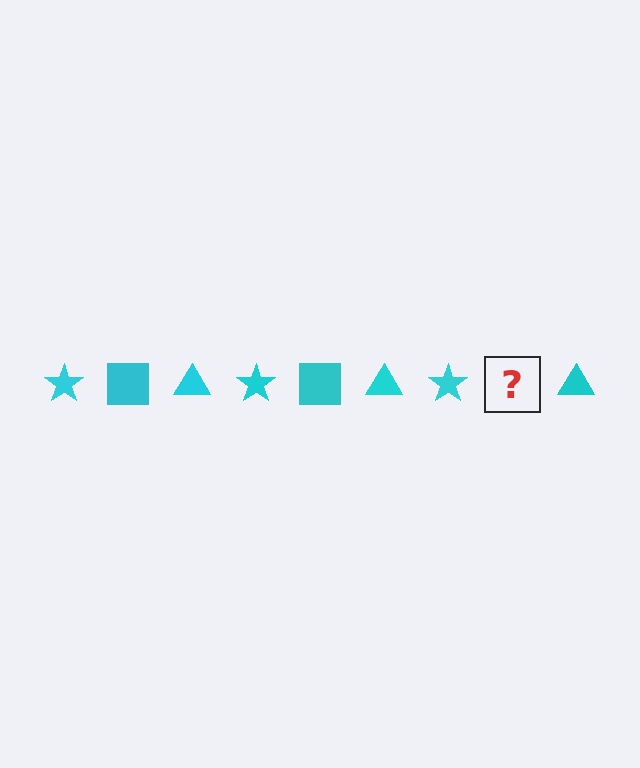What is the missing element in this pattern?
The missing element is a cyan square.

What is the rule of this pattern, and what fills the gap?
The rule is that the pattern cycles through star, square, triangle shapes in cyan. The gap should be filled with a cyan square.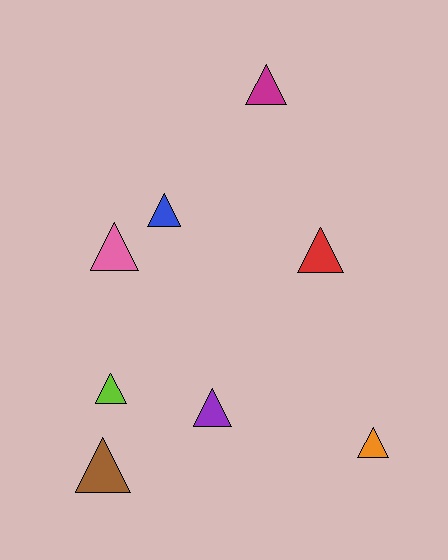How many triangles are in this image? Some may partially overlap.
There are 8 triangles.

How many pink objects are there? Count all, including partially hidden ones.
There is 1 pink object.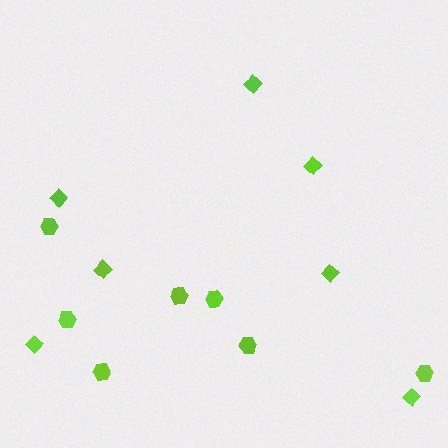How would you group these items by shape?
There are 2 groups: one group of diamonds (7) and one group of hexagons (7).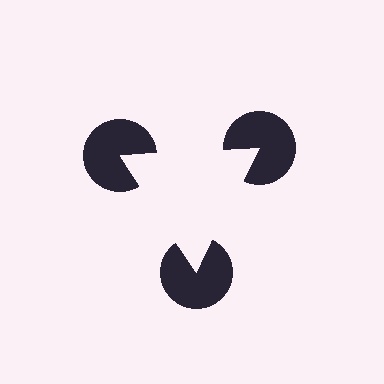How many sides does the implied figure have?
3 sides.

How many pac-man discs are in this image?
There are 3 — one at each vertex of the illusory triangle.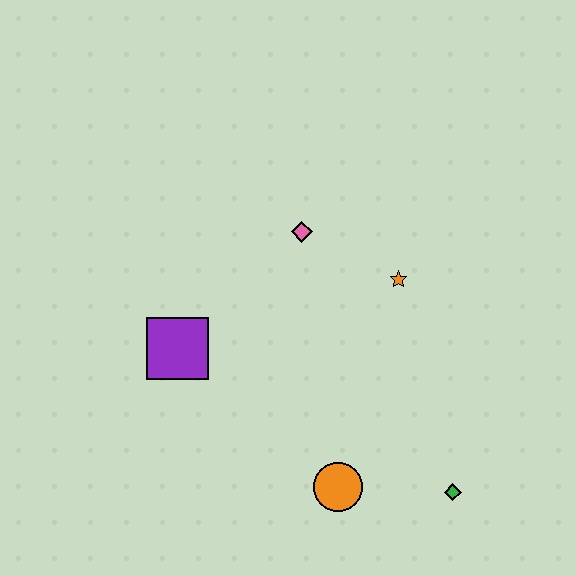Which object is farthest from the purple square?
The green diamond is farthest from the purple square.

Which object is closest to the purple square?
The pink diamond is closest to the purple square.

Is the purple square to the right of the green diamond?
No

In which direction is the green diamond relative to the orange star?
The green diamond is below the orange star.